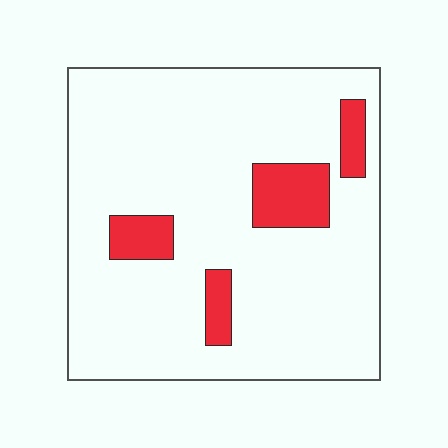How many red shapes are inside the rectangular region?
4.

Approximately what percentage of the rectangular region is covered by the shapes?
Approximately 10%.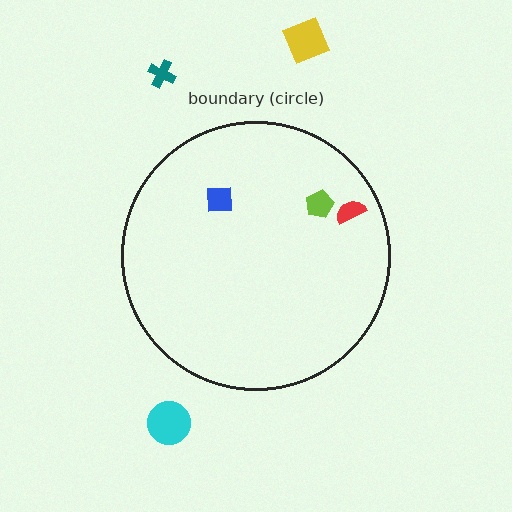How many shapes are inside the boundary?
3 inside, 3 outside.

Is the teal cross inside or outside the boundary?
Outside.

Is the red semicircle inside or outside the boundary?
Inside.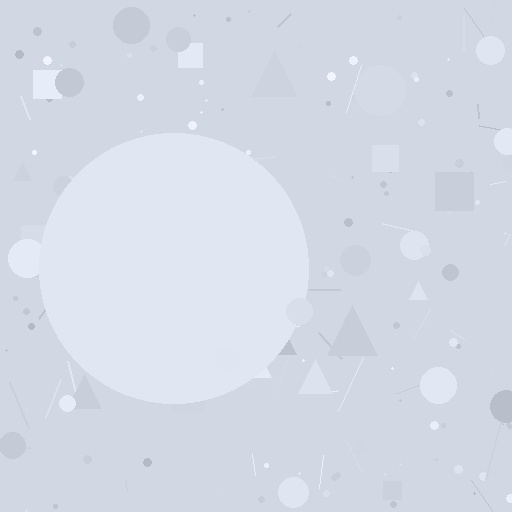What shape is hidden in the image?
A circle is hidden in the image.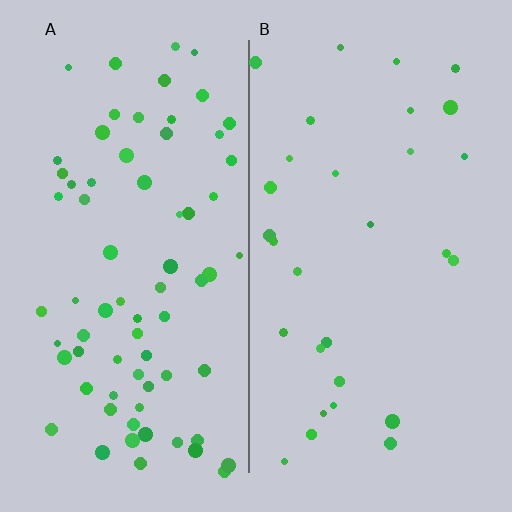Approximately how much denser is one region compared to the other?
Approximately 2.4× — region A over region B.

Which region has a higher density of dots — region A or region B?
A (the left).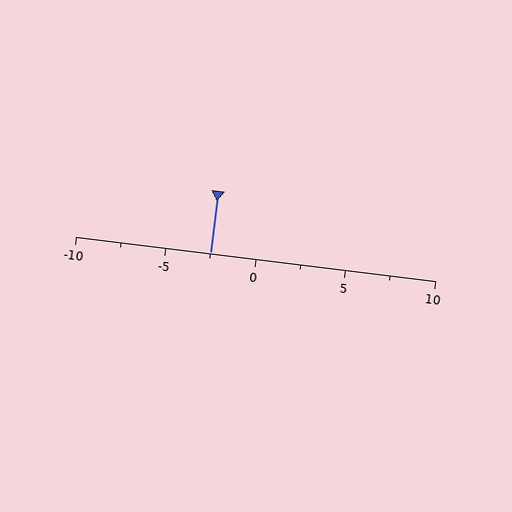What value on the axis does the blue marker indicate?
The marker indicates approximately -2.5.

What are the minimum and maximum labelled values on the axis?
The axis runs from -10 to 10.